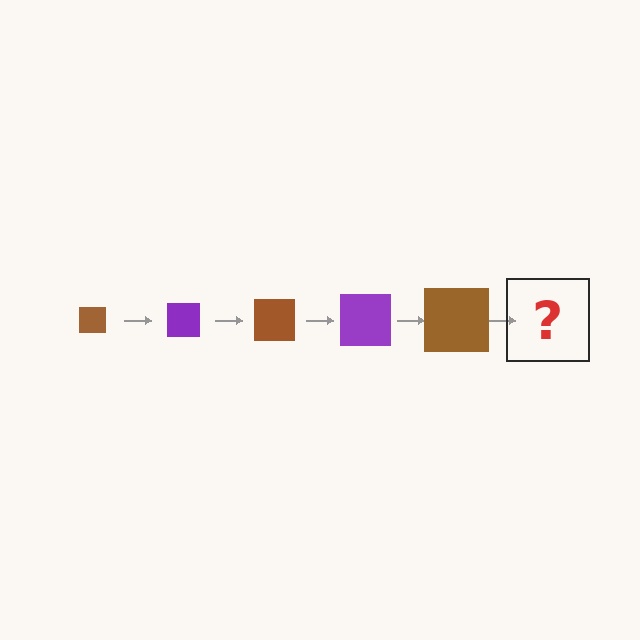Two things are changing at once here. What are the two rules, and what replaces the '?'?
The two rules are that the square grows larger each step and the color cycles through brown and purple. The '?' should be a purple square, larger than the previous one.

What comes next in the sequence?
The next element should be a purple square, larger than the previous one.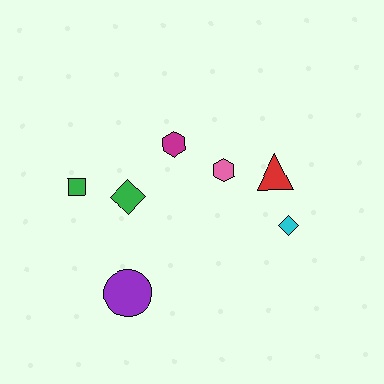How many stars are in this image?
There are no stars.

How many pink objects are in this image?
There is 1 pink object.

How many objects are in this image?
There are 7 objects.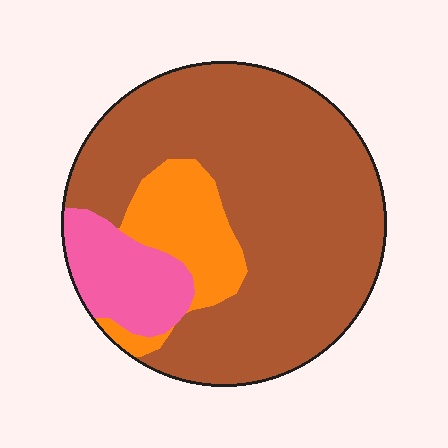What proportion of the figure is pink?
Pink covers 13% of the figure.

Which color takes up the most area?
Brown, at roughly 70%.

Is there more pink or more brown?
Brown.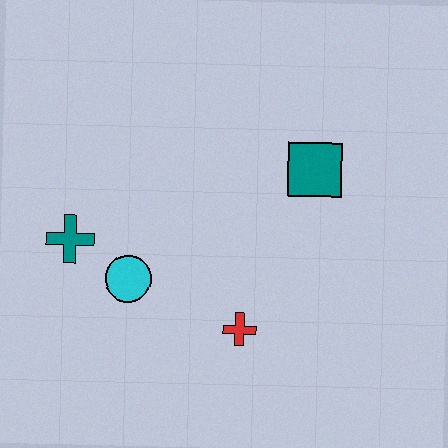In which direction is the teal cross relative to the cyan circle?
The teal cross is to the left of the cyan circle.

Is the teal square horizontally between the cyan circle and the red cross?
No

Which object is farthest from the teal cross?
The teal square is farthest from the teal cross.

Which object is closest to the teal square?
The red cross is closest to the teal square.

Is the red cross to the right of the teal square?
No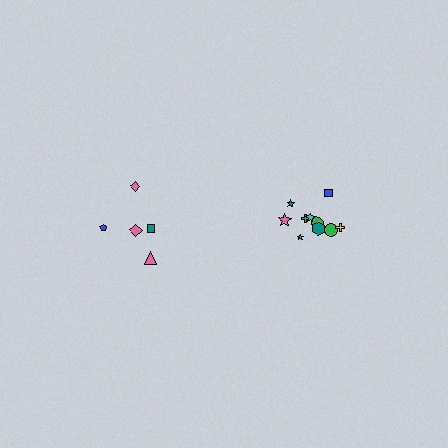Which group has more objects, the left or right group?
The right group.